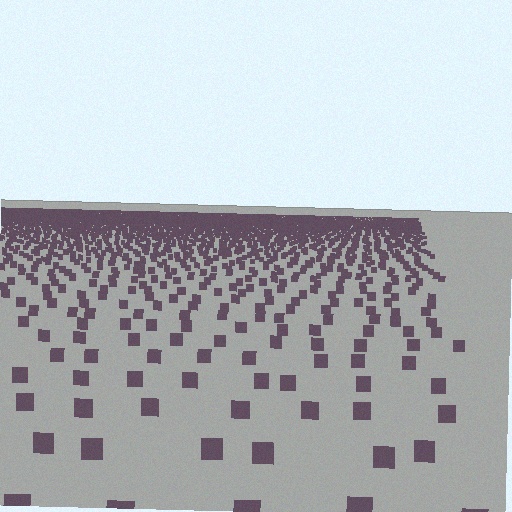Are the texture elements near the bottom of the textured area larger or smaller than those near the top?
Larger. Near the bottom, elements are closer to the viewer and appear at a bigger on-screen size.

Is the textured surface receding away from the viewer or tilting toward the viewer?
The surface is receding away from the viewer. Texture elements get smaller and denser toward the top.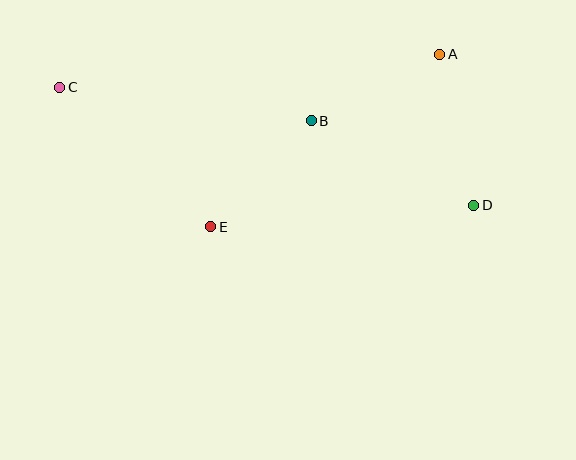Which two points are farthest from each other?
Points C and D are farthest from each other.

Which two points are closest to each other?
Points A and B are closest to each other.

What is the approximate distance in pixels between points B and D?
The distance between B and D is approximately 183 pixels.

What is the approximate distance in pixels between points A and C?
The distance between A and C is approximately 382 pixels.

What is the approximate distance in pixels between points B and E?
The distance between B and E is approximately 146 pixels.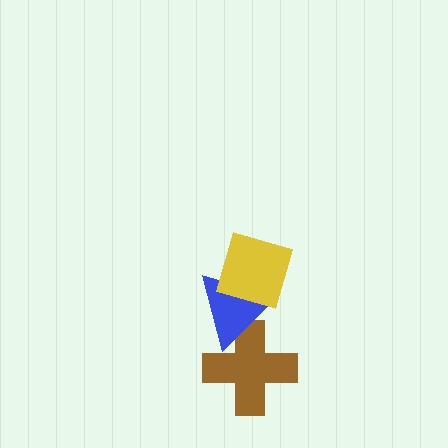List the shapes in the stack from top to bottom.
From top to bottom: the yellow diamond, the blue triangle, the brown cross.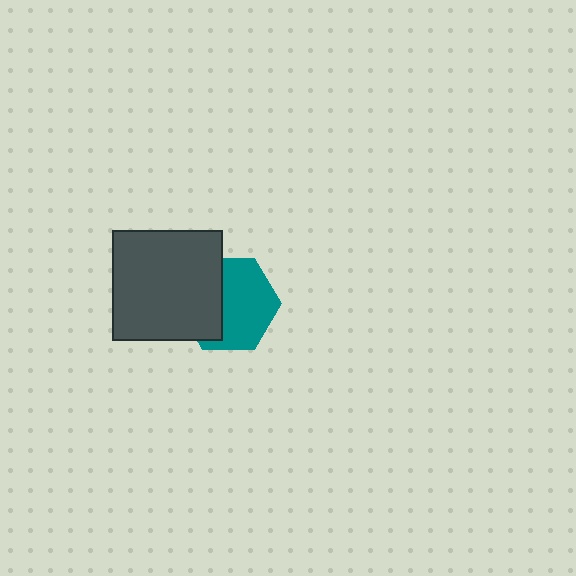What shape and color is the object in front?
The object in front is a dark gray square.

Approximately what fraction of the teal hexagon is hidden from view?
Roughly 41% of the teal hexagon is hidden behind the dark gray square.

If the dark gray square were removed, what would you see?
You would see the complete teal hexagon.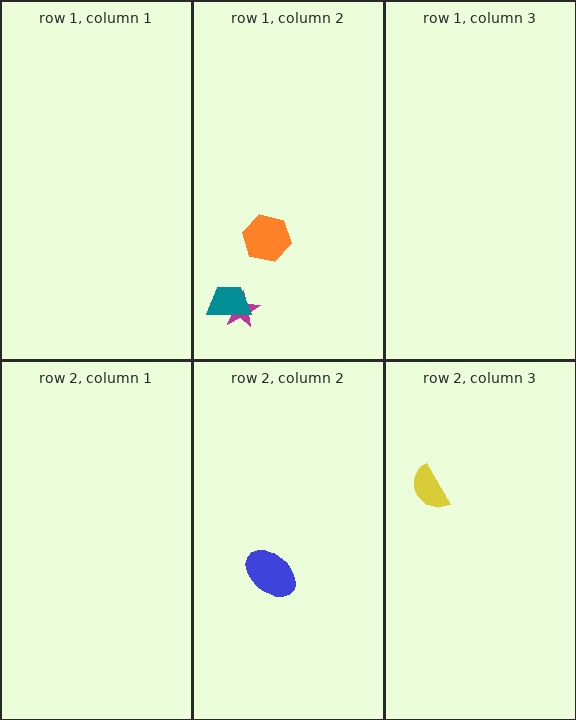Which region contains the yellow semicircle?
The row 2, column 3 region.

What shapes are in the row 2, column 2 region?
The blue ellipse.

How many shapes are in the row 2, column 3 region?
1.